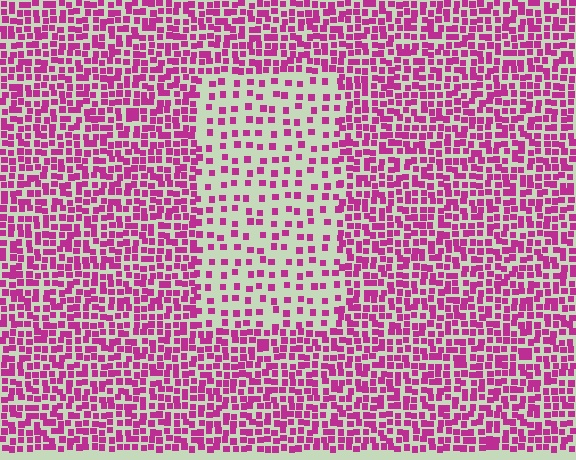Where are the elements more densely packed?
The elements are more densely packed outside the rectangle boundary.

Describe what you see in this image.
The image contains small magenta elements arranged at two different densities. A rectangle-shaped region is visible where the elements are less densely packed than the surrounding area.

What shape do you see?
I see a rectangle.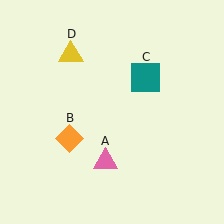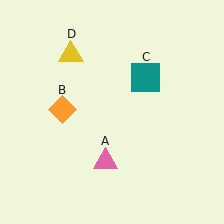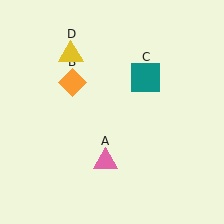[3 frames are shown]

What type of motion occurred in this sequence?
The orange diamond (object B) rotated clockwise around the center of the scene.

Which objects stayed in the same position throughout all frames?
Pink triangle (object A) and teal square (object C) and yellow triangle (object D) remained stationary.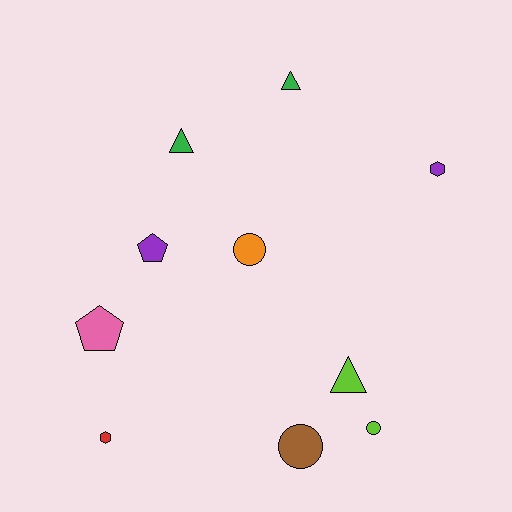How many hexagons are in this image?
There are 2 hexagons.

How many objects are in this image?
There are 10 objects.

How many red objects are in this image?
There is 1 red object.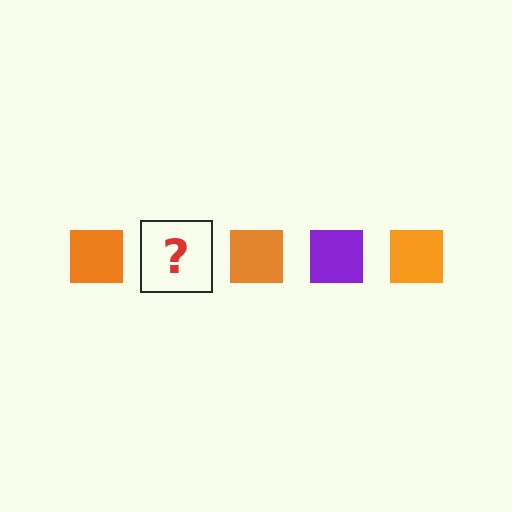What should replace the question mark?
The question mark should be replaced with a purple square.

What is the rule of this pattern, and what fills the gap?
The rule is that the pattern cycles through orange, purple squares. The gap should be filled with a purple square.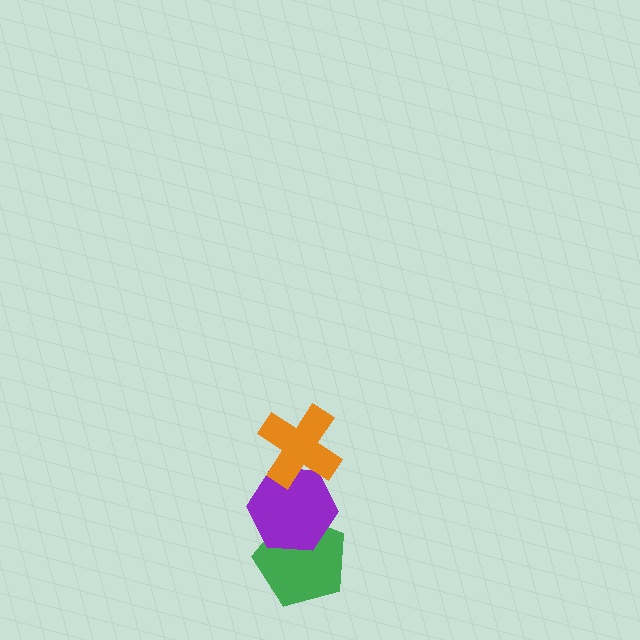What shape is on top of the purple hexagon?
The orange cross is on top of the purple hexagon.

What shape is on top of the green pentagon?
The purple hexagon is on top of the green pentagon.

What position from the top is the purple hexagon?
The purple hexagon is 2nd from the top.